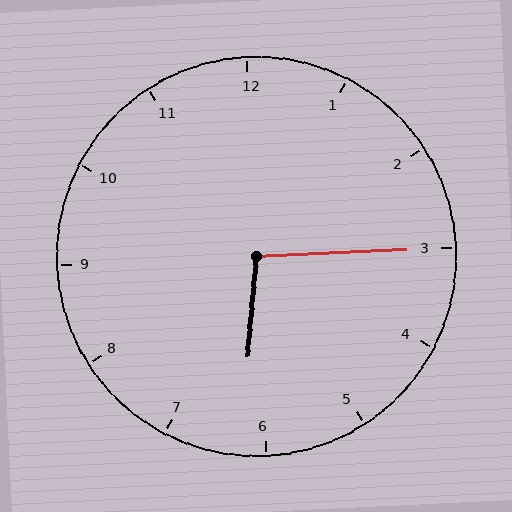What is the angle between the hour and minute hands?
Approximately 98 degrees.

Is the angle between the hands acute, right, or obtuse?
It is obtuse.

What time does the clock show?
6:15.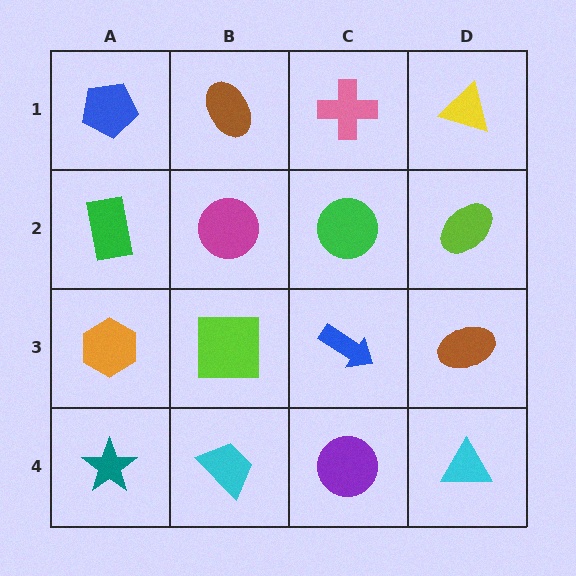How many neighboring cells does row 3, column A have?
3.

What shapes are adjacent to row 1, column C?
A green circle (row 2, column C), a brown ellipse (row 1, column B), a yellow triangle (row 1, column D).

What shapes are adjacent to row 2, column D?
A yellow triangle (row 1, column D), a brown ellipse (row 3, column D), a green circle (row 2, column C).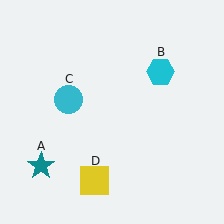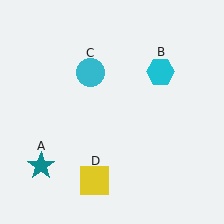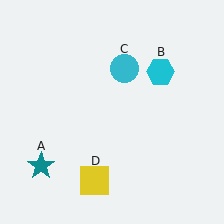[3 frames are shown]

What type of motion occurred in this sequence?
The cyan circle (object C) rotated clockwise around the center of the scene.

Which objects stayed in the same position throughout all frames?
Teal star (object A) and cyan hexagon (object B) and yellow square (object D) remained stationary.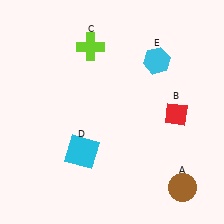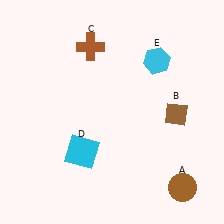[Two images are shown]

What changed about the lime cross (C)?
In Image 1, C is lime. In Image 2, it changed to brown.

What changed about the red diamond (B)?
In Image 1, B is red. In Image 2, it changed to brown.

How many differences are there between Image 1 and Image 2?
There are 2 differences between the two images.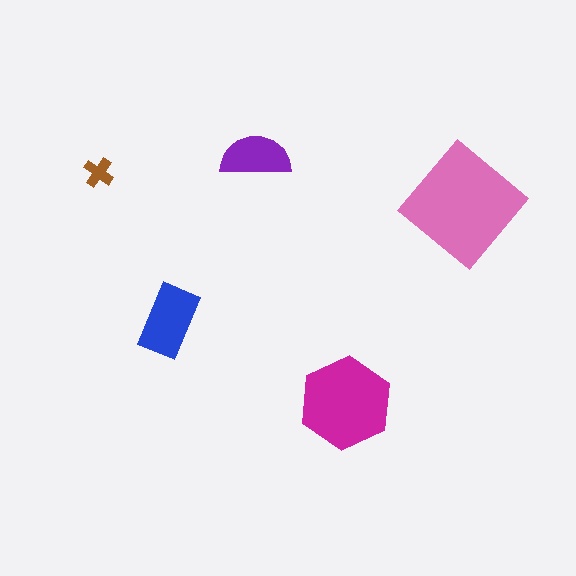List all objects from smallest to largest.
The brown cross, the purple semicircle, the blue rectangle, the magenta hexagon, the pink diamond.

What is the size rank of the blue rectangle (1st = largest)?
3rd.